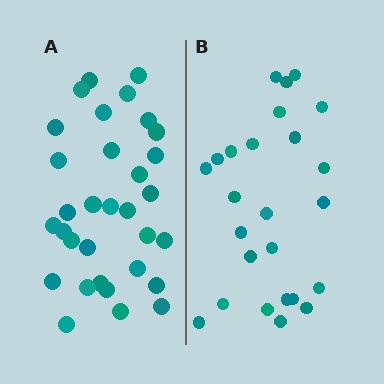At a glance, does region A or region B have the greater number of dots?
Region A (the left region) has more dots.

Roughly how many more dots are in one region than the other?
Region A has roughly 8 or so more dots than region B.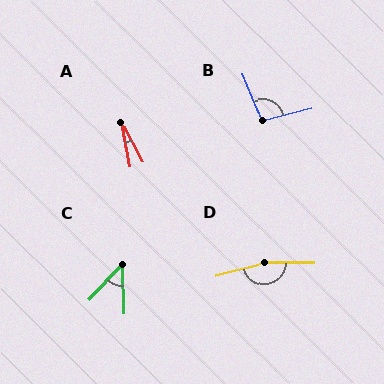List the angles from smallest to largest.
A (18°), C (46°), B (98°), D (164°).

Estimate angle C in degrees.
Approximately 46 degrees.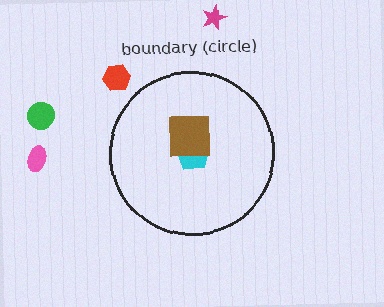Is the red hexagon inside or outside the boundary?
Outside.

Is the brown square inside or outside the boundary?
Inside.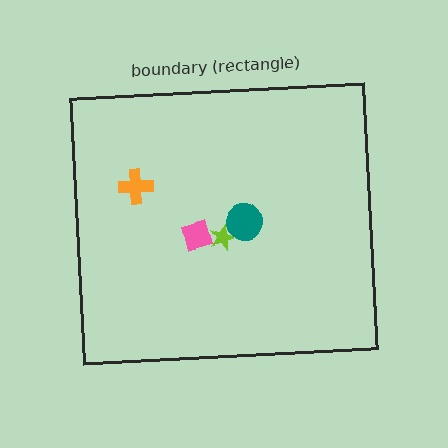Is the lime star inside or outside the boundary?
Inside.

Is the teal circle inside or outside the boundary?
Inside.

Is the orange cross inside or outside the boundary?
Inside.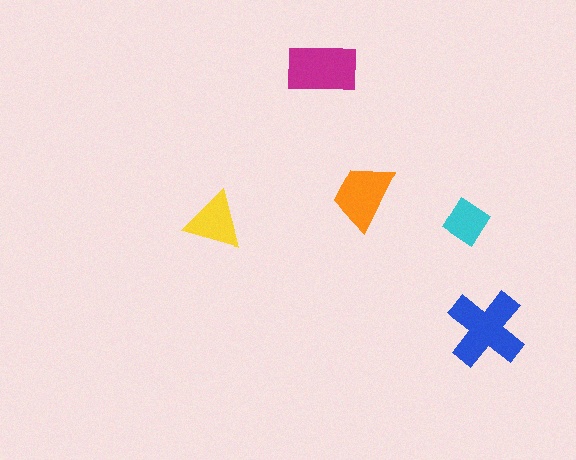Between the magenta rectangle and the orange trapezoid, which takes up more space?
The magenta rectangle.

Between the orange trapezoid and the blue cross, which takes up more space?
The blue cross.